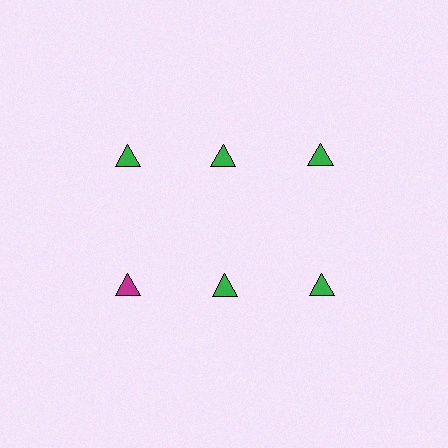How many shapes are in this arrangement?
There are 6 shapes arranged in a grid pattern.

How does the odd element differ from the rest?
It has a different color: magenta instead of green.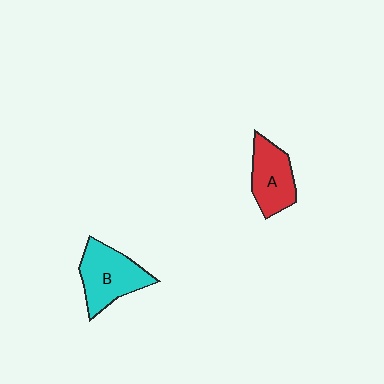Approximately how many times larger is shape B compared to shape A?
Approximately 1.2 times.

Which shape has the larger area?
Shape B (cyan).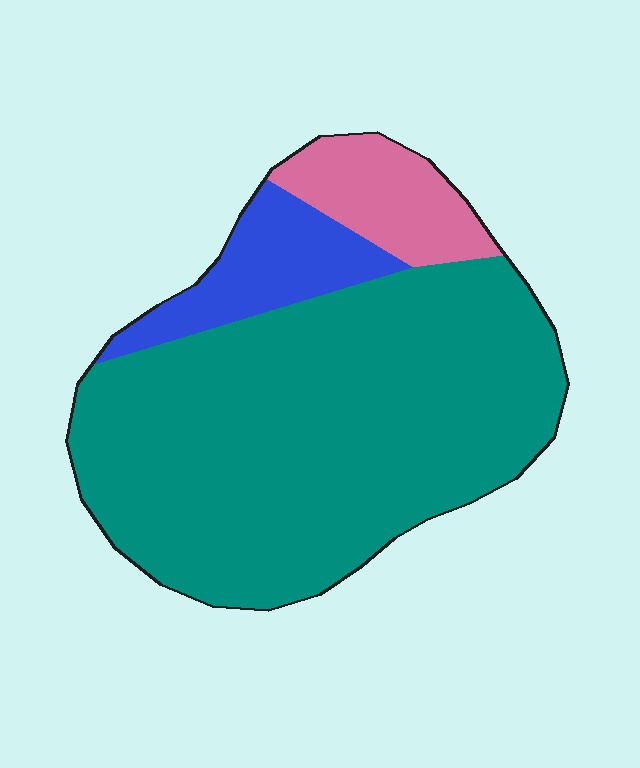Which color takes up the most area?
Teal, at roughly 75%.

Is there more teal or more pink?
Teal.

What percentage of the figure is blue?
Blue takes up less than a sixth of the figure.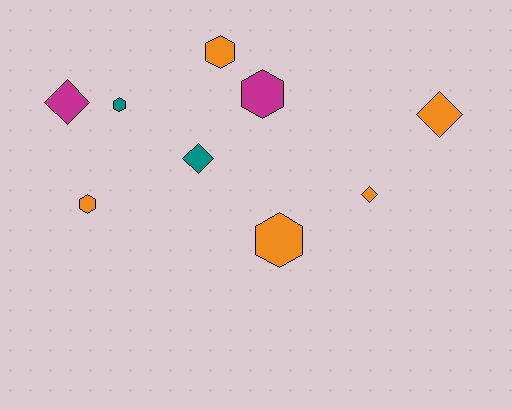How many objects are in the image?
There are 9 objects.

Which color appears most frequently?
Orange, with 5 objects.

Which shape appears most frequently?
Hexagon, with 5 objects.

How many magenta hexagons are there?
There is 1 magenta hexagon.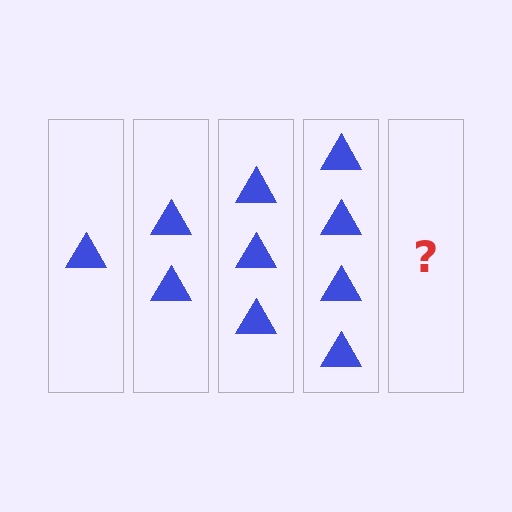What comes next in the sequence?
The next element should be 5 triangles.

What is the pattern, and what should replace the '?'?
The pattern is that each step adds one more triangle. The '?' should be 5 triangles.